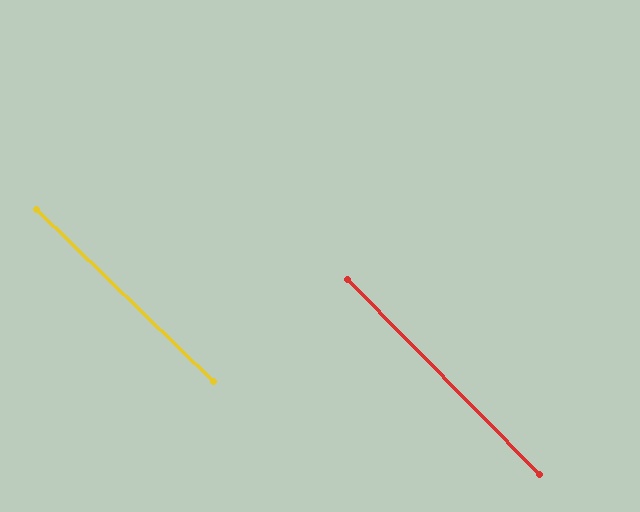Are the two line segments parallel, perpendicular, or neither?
Parallel — their directions differ by only 1.3°.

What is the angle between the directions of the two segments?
Approximately 1 degree.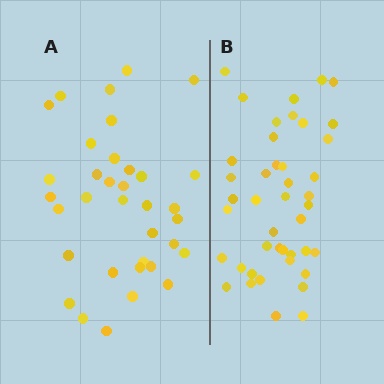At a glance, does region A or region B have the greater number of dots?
Region B (the right region) has more dots.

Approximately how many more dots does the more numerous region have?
Region B has roughly 8 or so more dots than region A.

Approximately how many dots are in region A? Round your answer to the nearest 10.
About 40 dots. (The exact count is 35, which rounds to 40.)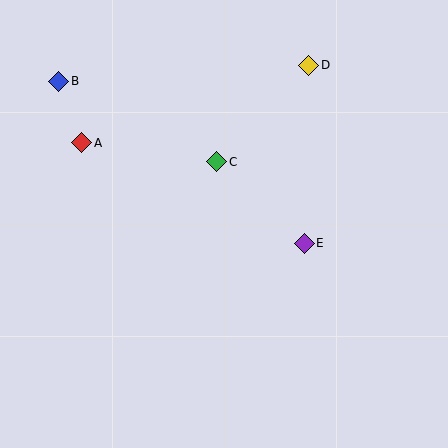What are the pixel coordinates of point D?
Point D is at (309, 65).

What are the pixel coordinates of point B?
Point B is at (59, 81).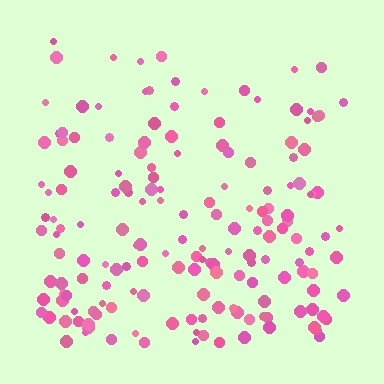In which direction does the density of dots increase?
From top to bottom, with the bottom side densest.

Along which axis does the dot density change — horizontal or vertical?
Vertical.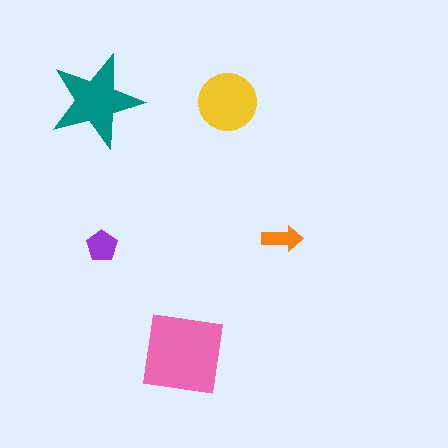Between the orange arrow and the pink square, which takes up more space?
The pink square.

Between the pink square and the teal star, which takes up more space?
The pink square.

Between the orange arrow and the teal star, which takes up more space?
The teal star.